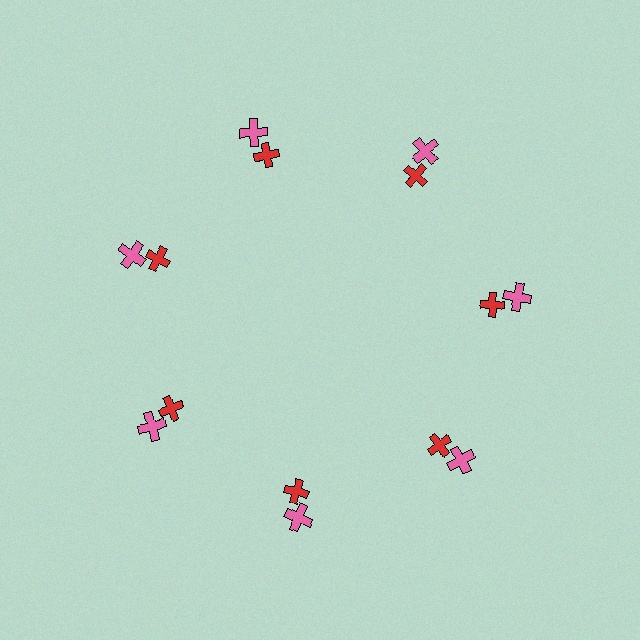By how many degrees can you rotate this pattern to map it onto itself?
The pattern maps onto itself every 51 degrees of rotation.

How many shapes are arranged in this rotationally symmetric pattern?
There are 14 shapes, arranged in 7 groups of 2.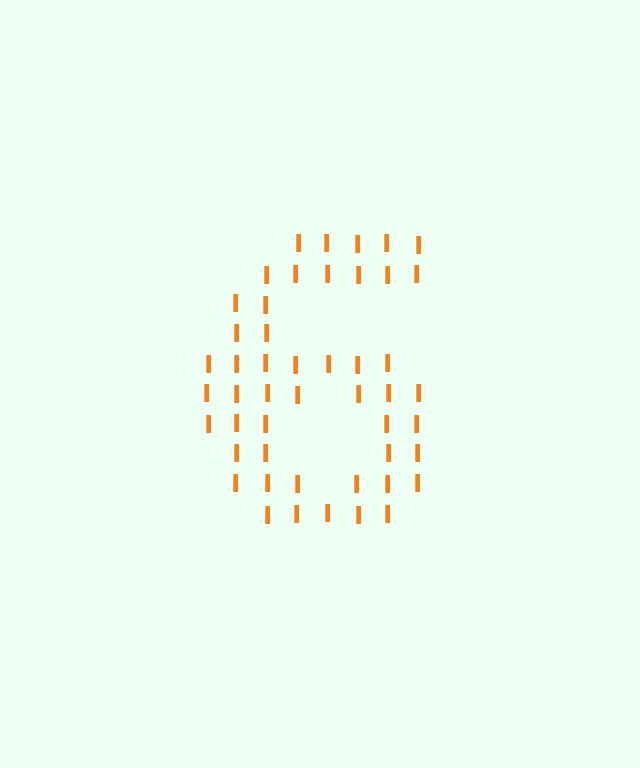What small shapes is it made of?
It is made of small letter I's.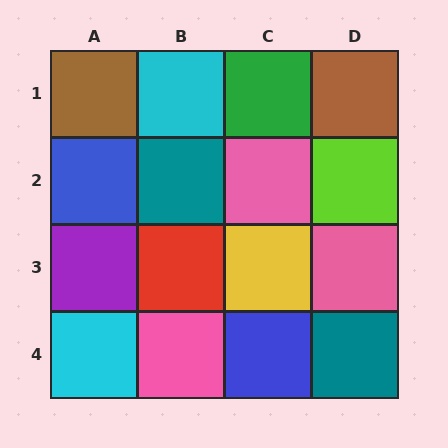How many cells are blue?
2 cells are blue.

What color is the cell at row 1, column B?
Cyan.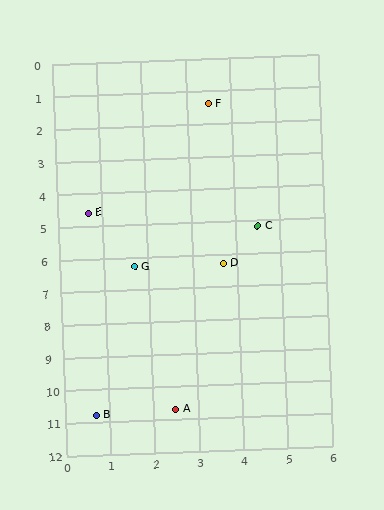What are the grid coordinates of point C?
Point C is at approximately (4.5, 5.2).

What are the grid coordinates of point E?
Point E is at approximately (0.7, 4.6).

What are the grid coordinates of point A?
Point A is at approximately (2.5, 10.7).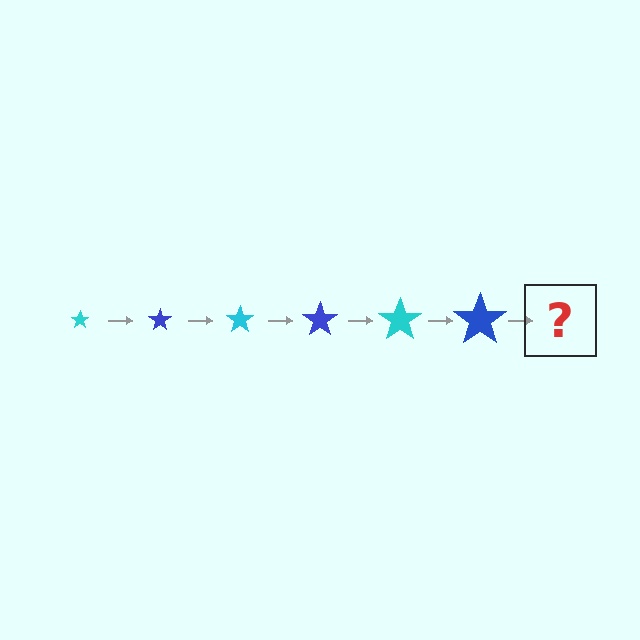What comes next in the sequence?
The next element should be a cyan star, larger than the previous one.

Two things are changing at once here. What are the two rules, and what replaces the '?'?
The two rules are that the star grows larger each step and the color cycles through cyan and blue. The '?' should be a cyan star, larger than the previous one.